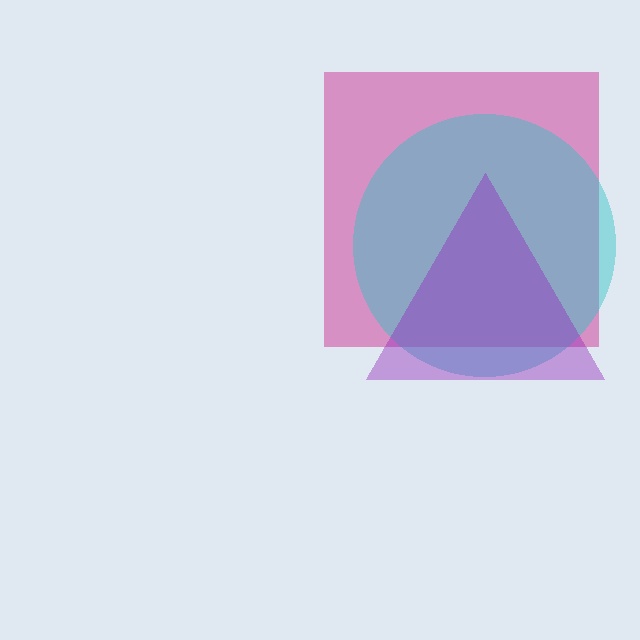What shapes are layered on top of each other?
The layered shapes are: a magenta square, a cyan circle, a purple triangle.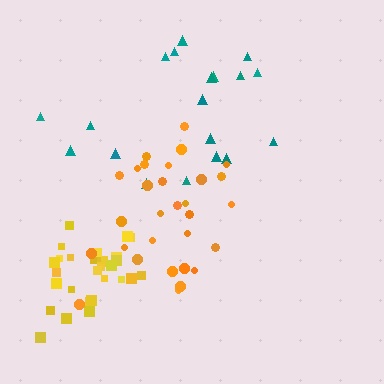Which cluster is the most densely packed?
Yellow.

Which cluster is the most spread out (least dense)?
Teal.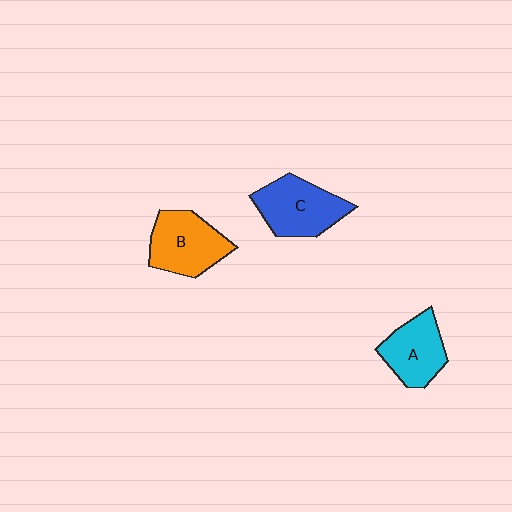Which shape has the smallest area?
Shape A (cyan).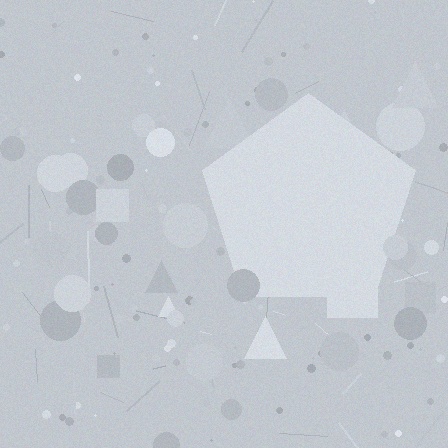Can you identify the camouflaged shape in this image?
The camouflaged shape is a pentagon.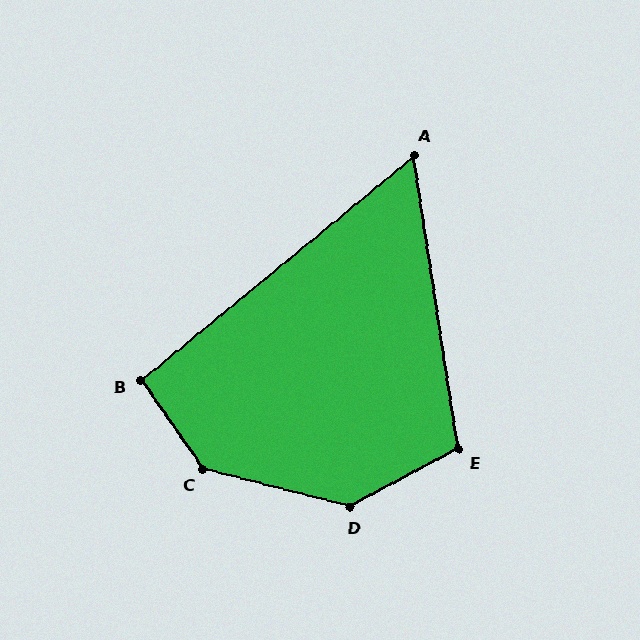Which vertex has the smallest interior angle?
A, at approximately 59 degrees.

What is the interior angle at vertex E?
Approximately 109 degrees (obtuse).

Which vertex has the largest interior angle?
C, at approximately 140 degrees.